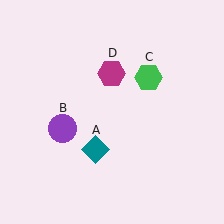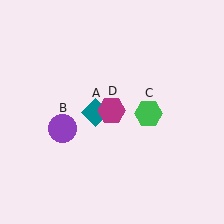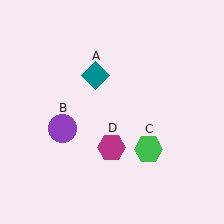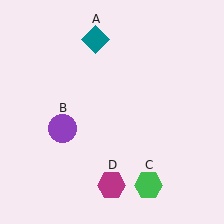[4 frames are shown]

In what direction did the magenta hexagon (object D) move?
The magenta hexagon (object D) moved down.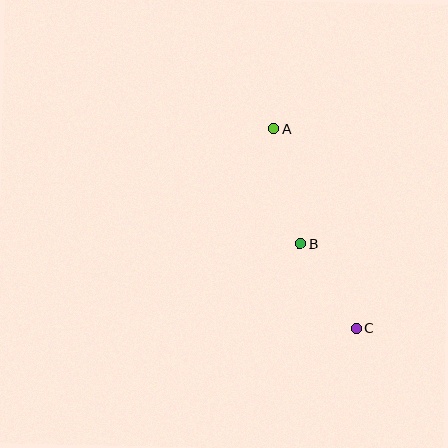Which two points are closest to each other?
Points B and C are closest to each other.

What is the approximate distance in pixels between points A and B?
The distance between A and B is approximately 118 pixels.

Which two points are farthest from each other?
Points A and C are farthest from each other.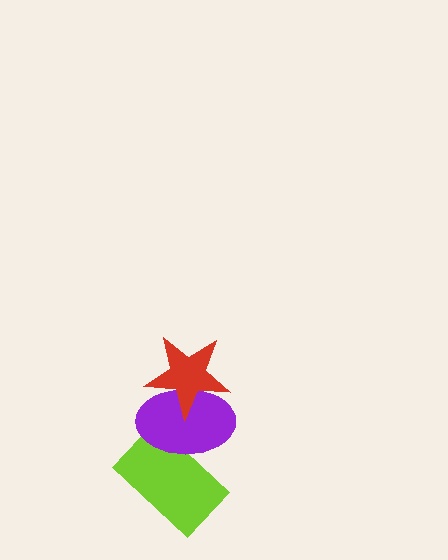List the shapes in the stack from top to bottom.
From top to bottom: the red star, the purple ellipse, the lime rectangle.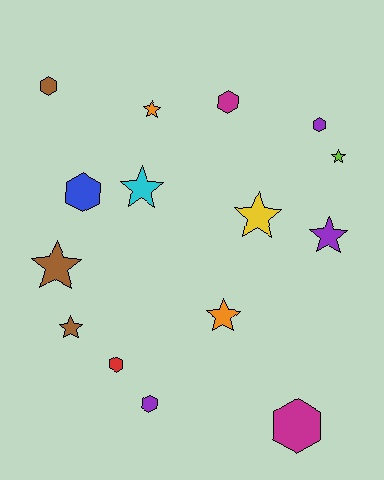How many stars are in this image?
There are 8 stars.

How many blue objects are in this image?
There is 1 blue object.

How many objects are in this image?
There are 15 objects.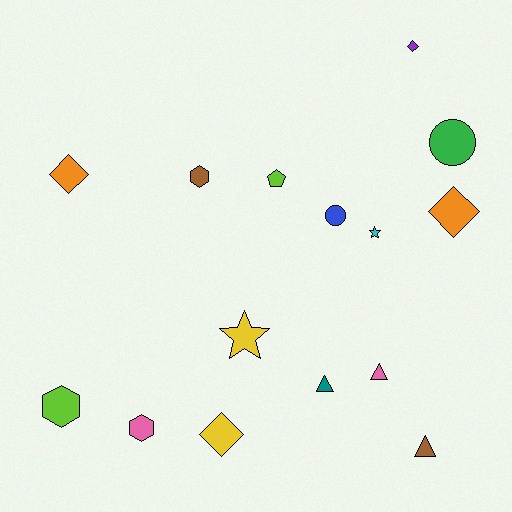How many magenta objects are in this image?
There are no magenta objects.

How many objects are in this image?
There are 15 objects.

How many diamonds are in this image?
There are 4 diamonds.